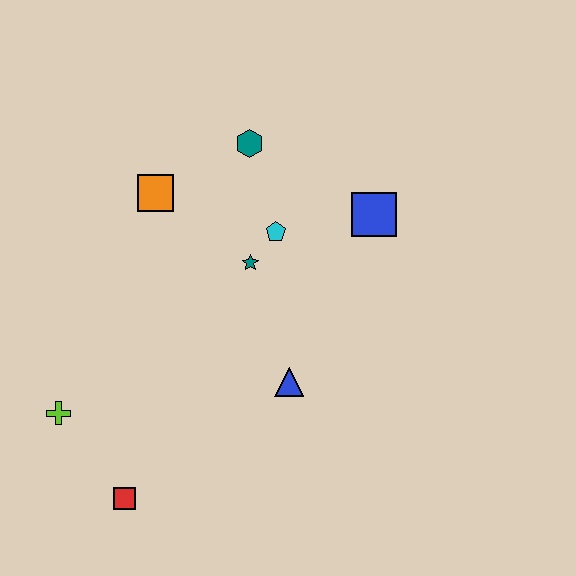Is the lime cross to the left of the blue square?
Yes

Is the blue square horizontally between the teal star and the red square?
No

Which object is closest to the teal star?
The cyan pentagon is closest to the teal star.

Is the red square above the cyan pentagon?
No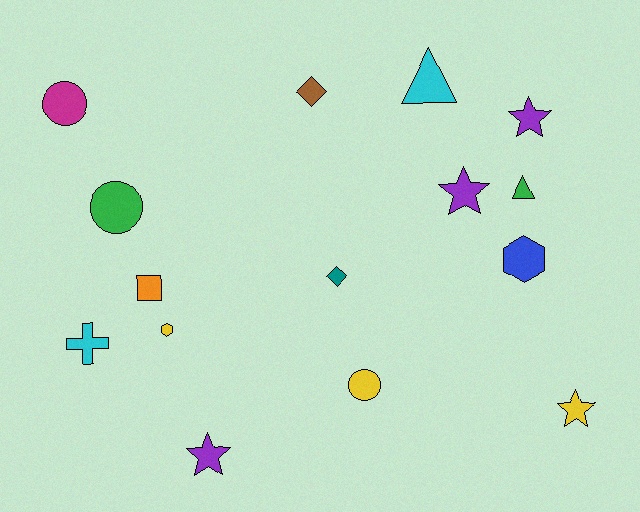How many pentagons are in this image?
There are no pentagons.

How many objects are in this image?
There are 15 objects.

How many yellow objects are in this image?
There are 3 yellow objects.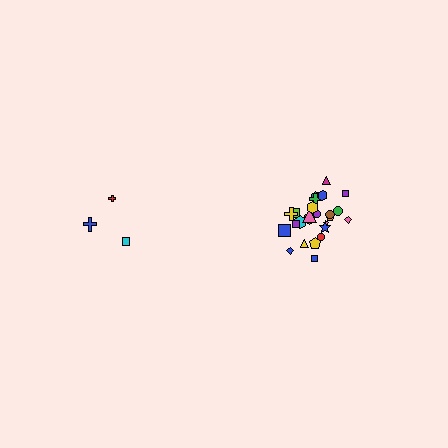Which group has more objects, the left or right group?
The right group.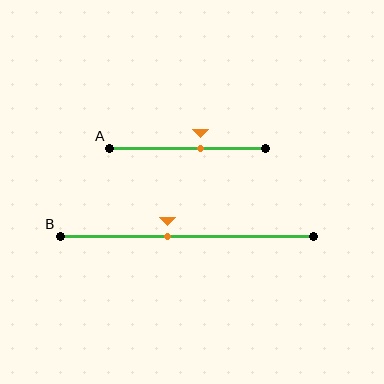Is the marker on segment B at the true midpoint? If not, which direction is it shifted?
No, the marker on segment B is shifted to the left by about 8% of the segment length.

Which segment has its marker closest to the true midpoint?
Segment B has its marker closest to the true midpoint.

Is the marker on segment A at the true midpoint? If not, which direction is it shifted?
No, the marker on segment A is shifted to the right by about 8% of the segment length.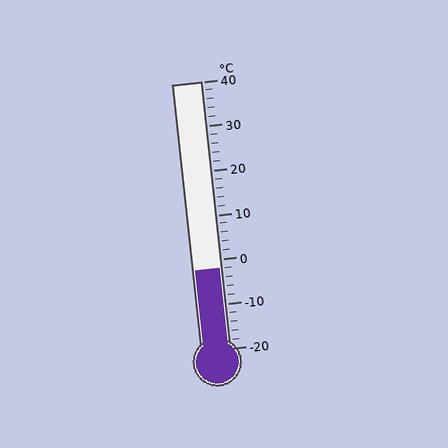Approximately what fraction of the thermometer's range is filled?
The thermometer is filled to approximately 30% of its range.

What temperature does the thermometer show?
The thermometer shows approximately -2°C.